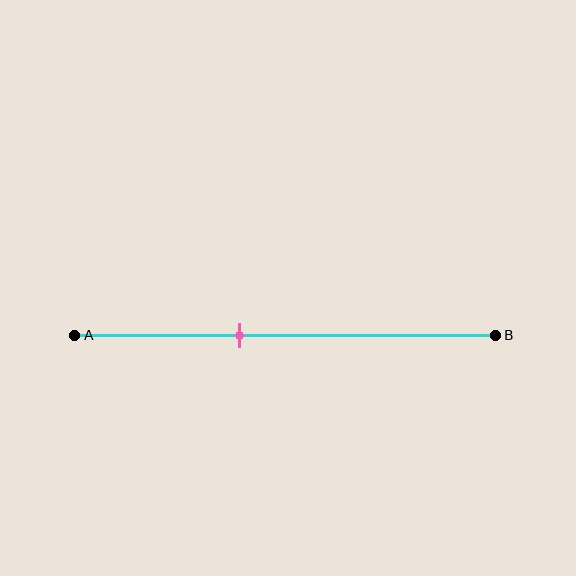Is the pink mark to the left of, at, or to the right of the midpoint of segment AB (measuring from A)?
The pink mark is to the left of the midpoint of segment AB.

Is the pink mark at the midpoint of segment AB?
No, the mark is at about 40% from A, not at the 50% midpoint.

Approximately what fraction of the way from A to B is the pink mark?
The pink mark is approximately 40% of the way from A to B.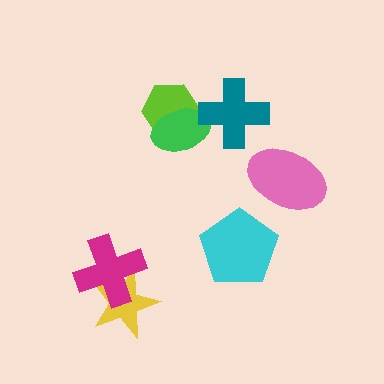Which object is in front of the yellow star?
The magenta cross is in front of the yellow star.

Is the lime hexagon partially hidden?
Yes, it is partially covered by another shape.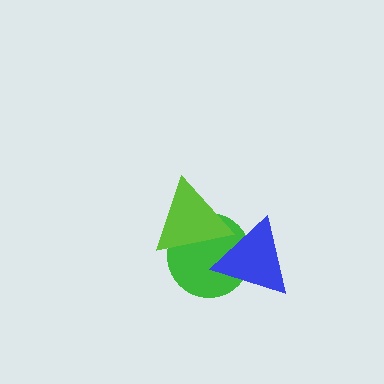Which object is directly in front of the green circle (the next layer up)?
The lime triangle is directly in front of the green circle.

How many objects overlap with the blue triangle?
2 objects overlap with the blue triangle.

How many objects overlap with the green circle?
2 objects overlap with the green circle.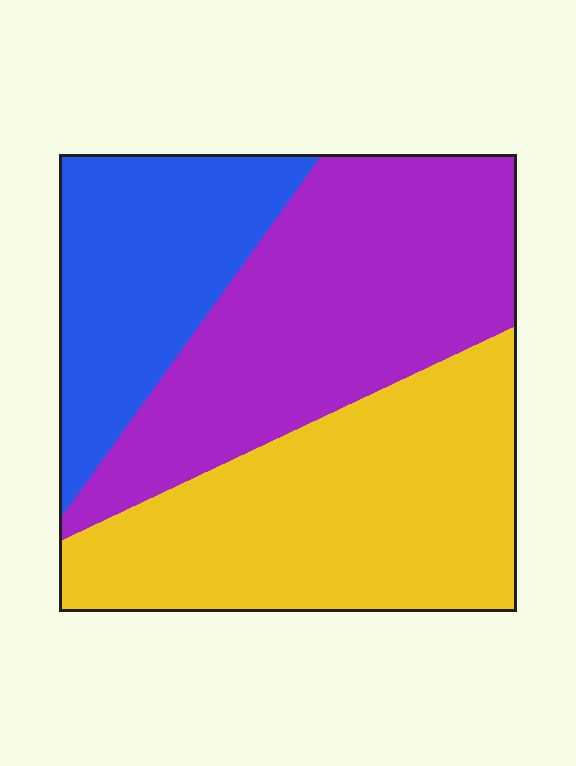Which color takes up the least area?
Blue, at roughly 25%.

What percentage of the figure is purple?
Purple takes up between a quarter and a half of the figure.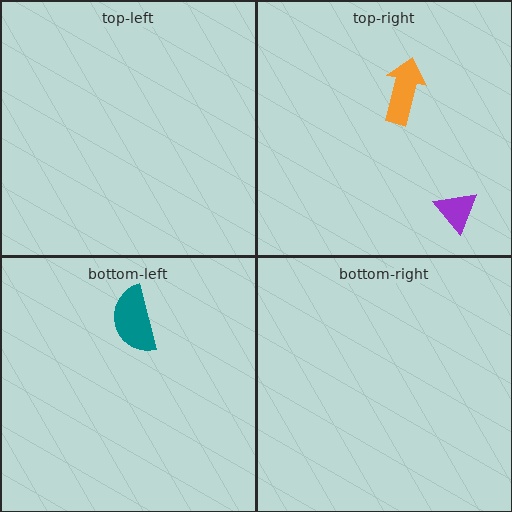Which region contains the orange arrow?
The top-right region.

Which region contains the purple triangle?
The top-right region.